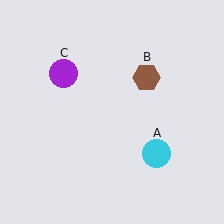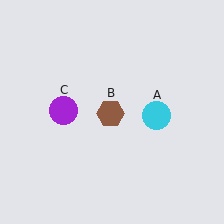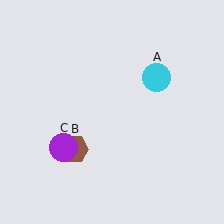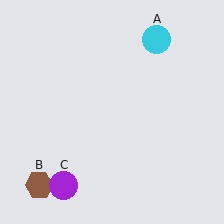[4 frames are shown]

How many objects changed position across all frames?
3 objects changed position: cyan circle (object A), brown hexagon (object B), purple circle (object C).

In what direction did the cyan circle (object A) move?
The cyan circle (object A) moved up.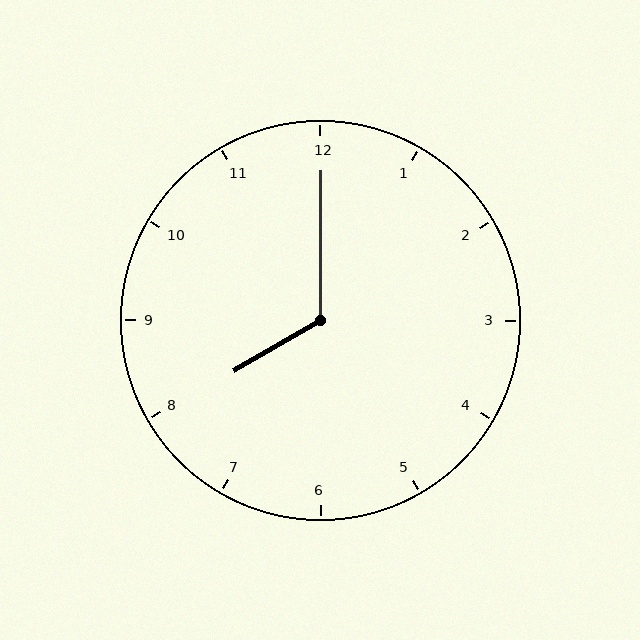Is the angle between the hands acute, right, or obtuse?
It is obtuse.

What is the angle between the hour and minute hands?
Approximately 120 degrees.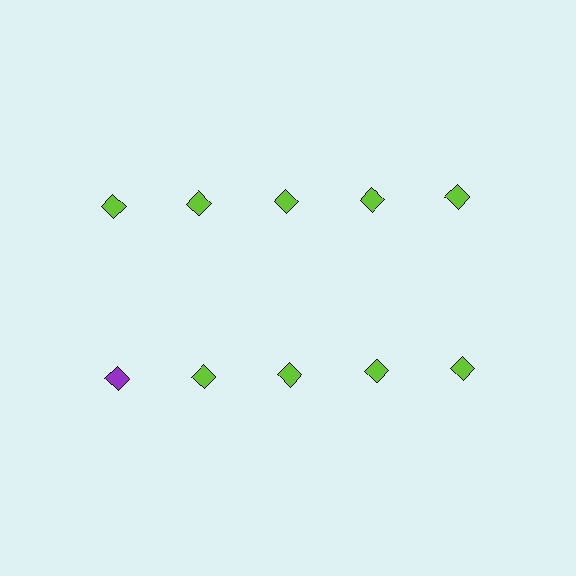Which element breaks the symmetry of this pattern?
The purple diamond in the second row, leftmost column breaks the symmetry. All other shapes are lime diamonds.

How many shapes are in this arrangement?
There are 10 shapes arranged in a grid pattern.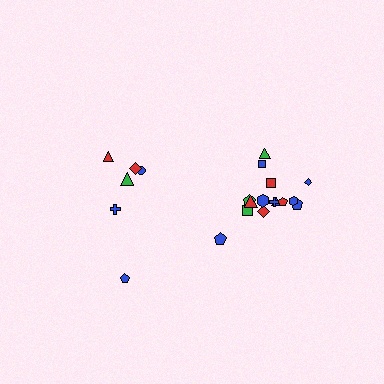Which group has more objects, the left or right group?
The right group.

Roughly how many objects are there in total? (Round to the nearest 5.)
Roughly 20 objects in total.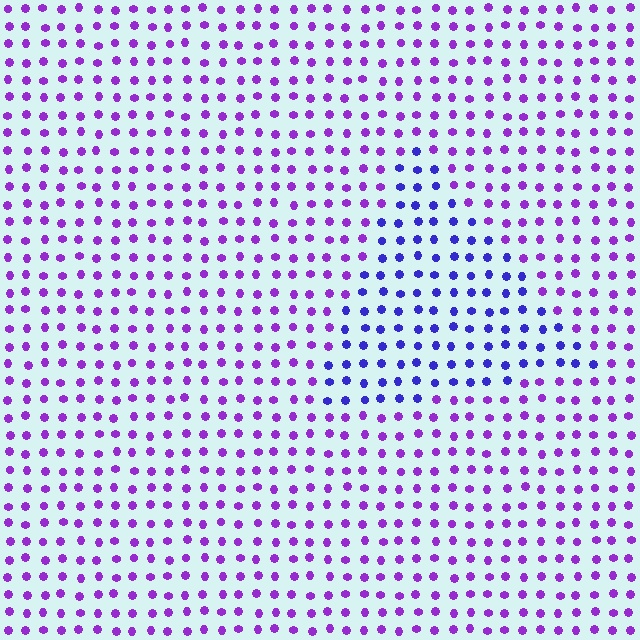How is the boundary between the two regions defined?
The boundary is defined purely by a slight shift in hue (about 37 degrees). Spacing, size, and orientation are identical on both sides.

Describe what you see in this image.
The image is filled with small purple elements in a uniform arrangement. A triangle-shaped region is visible where the elements are tinted to a slightly different hue, forming a subtle color boundary.